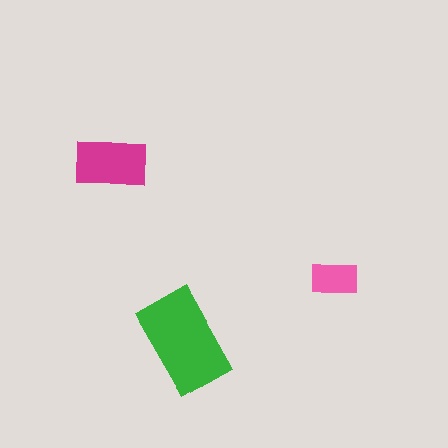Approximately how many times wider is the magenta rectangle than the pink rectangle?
About 1.5 times wider.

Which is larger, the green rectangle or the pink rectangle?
The green one.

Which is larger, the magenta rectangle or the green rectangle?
The green one.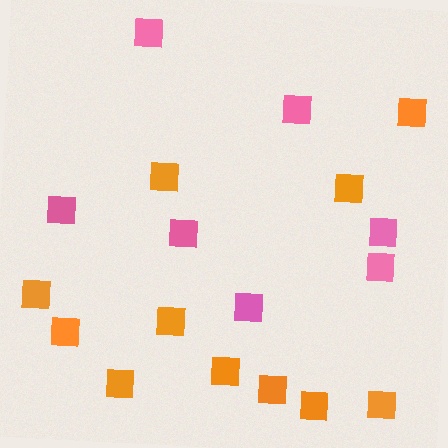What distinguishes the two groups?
There are 2 groups: one group of pink squares (7) and one group of orange squares (11).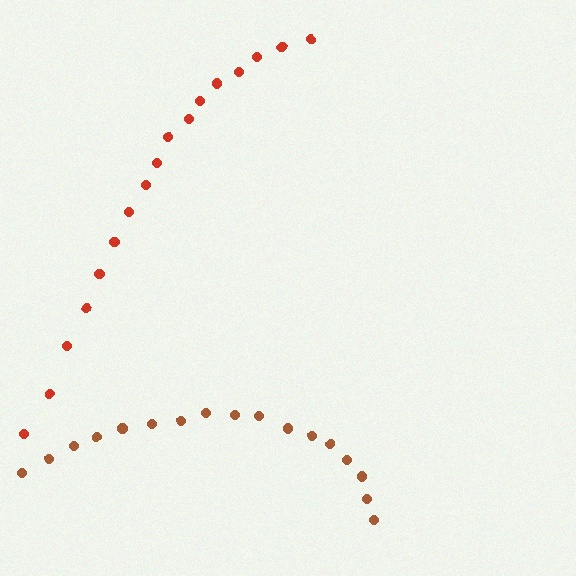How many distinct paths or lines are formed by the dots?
There are 2 distinct paths.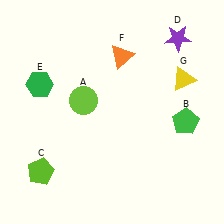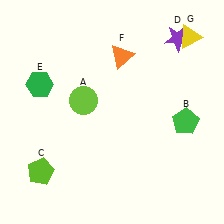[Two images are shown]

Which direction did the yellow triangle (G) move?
The yellow triangle (G) moved up.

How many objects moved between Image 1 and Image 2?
1 object moved between the two images.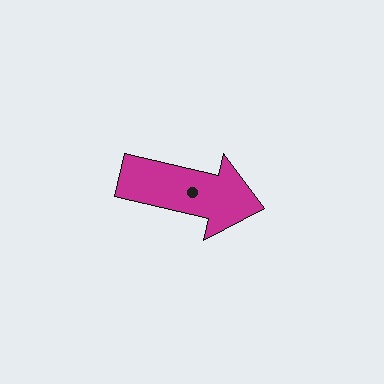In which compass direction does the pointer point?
East.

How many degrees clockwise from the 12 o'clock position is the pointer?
Approximately 103 degrees.